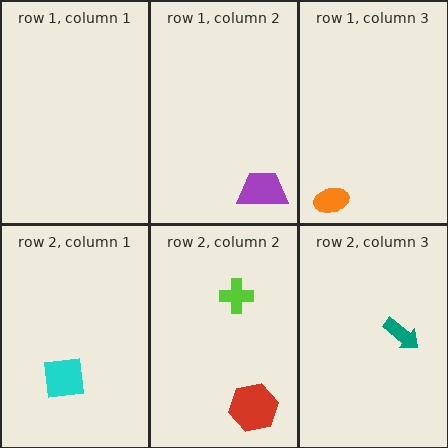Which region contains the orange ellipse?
The row 1, column 3 region.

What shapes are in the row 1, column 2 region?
The purple trapezoid.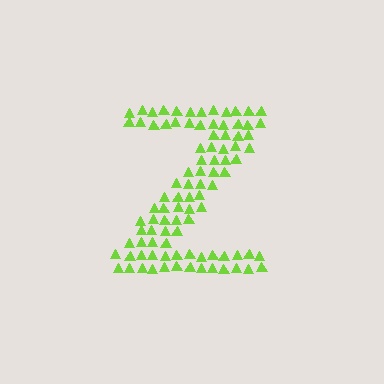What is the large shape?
The large shape is the letter Z.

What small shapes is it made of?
It is made of small triangles.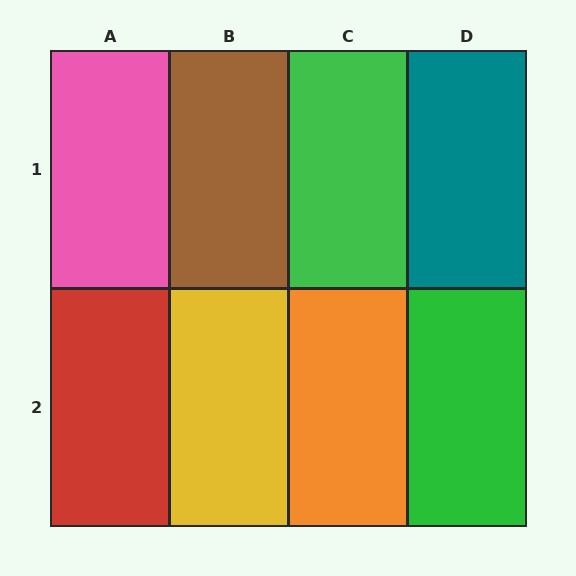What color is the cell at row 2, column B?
Yellow.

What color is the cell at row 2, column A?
Red.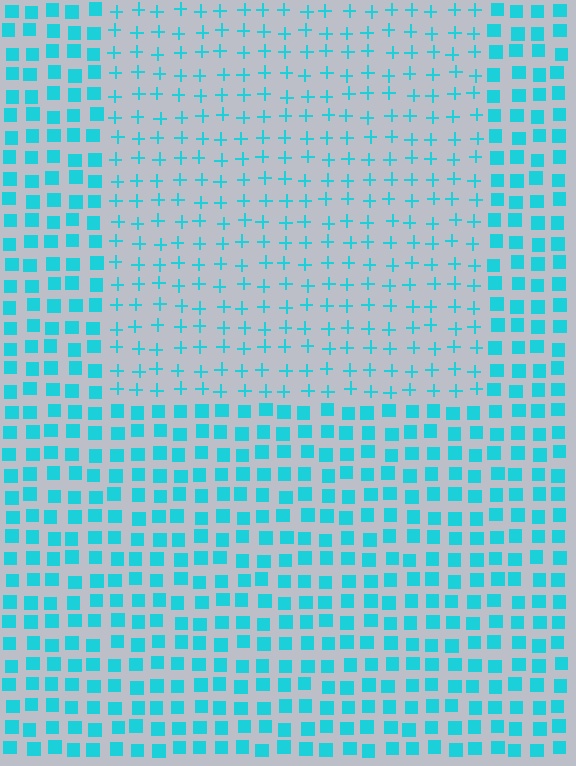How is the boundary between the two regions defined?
The boundary is defined by a change in element shape: plus signs inside vs. squares outside. All elements share the same color and spacing.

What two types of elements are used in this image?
The image uses plus signs inside the rectangle region and squares outside it.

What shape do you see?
I see a rectangle.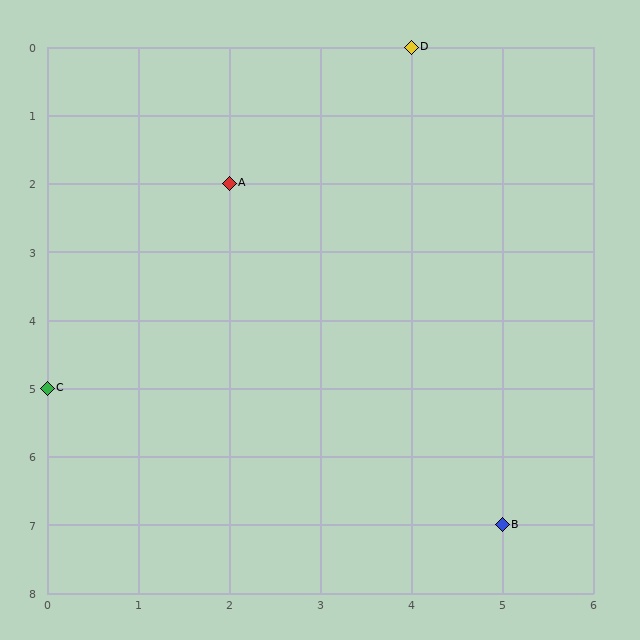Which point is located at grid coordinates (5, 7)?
Point B is at (5, 7).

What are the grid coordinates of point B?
Point B is at grid coordinates (5, 7).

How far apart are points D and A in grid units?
Points D and A are 2 columns and 2 rows apart (about 2.8 grid units diagonally).